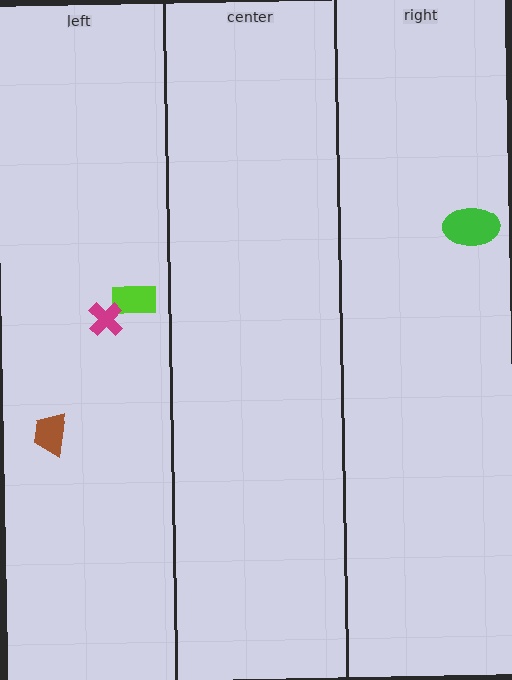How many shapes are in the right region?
1.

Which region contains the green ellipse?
The right region.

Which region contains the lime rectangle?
The left region.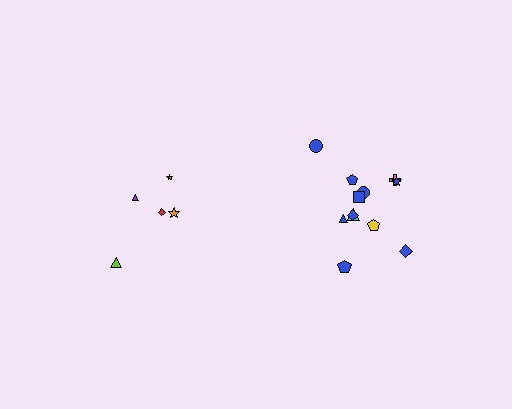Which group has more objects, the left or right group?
The right group.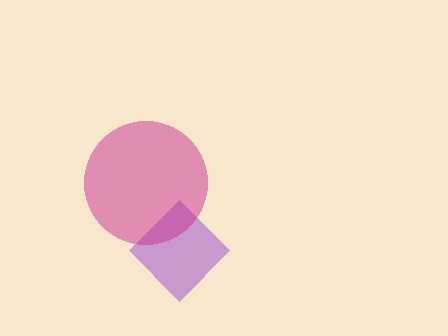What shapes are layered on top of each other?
The layered shapes are: a purple diamond, a magenta circle.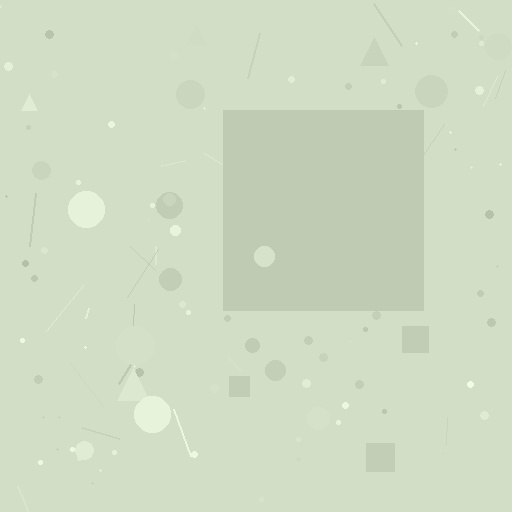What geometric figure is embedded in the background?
A square is embedded in the background.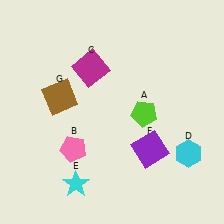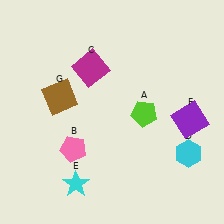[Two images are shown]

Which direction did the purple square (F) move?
The purple square (F) moved right.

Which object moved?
The purple square (F) moved right.